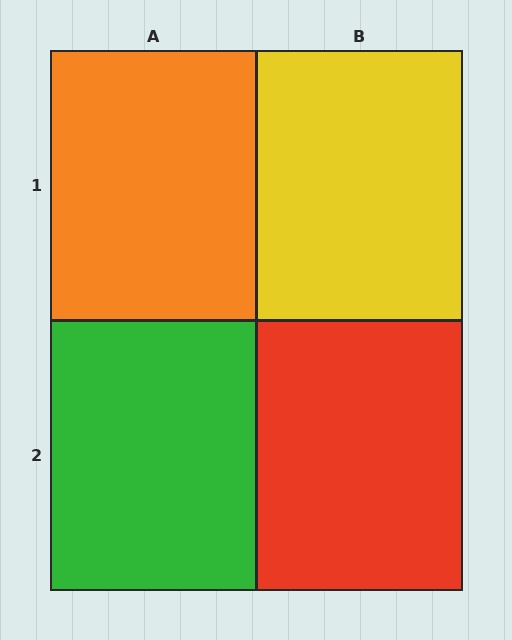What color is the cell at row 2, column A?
Green.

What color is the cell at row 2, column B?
Red.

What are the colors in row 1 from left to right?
Orange, yellow.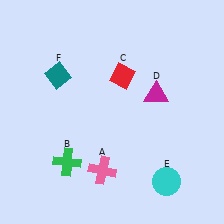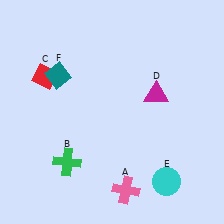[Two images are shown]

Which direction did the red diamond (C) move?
The red diamond (C) moved left.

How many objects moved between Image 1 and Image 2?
2 objects moved between the two images.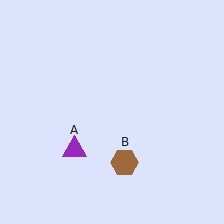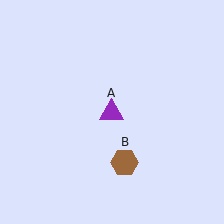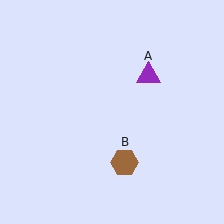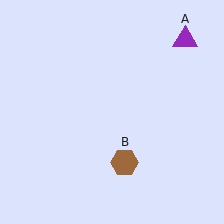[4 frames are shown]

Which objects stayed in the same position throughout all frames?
Brown hexagon (object B) remained stationary.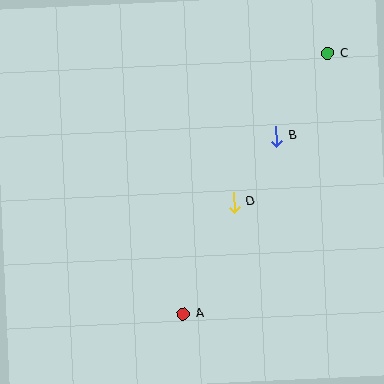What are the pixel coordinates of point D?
Point D is at (234, 202).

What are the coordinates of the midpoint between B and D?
The midpoint between B and D is at (255, 169).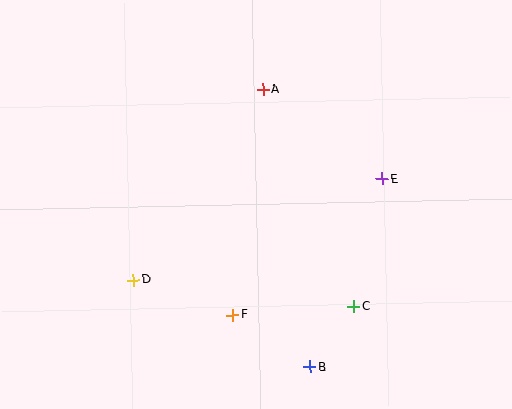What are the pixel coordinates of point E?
Point E is at (382, 179).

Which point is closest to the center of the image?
Point F at (233, 315) is closest to the center.